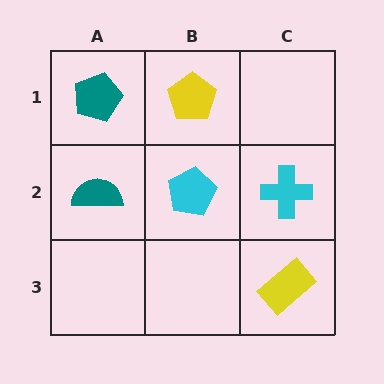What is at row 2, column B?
A cyan pentagon.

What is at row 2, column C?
A cyan cross.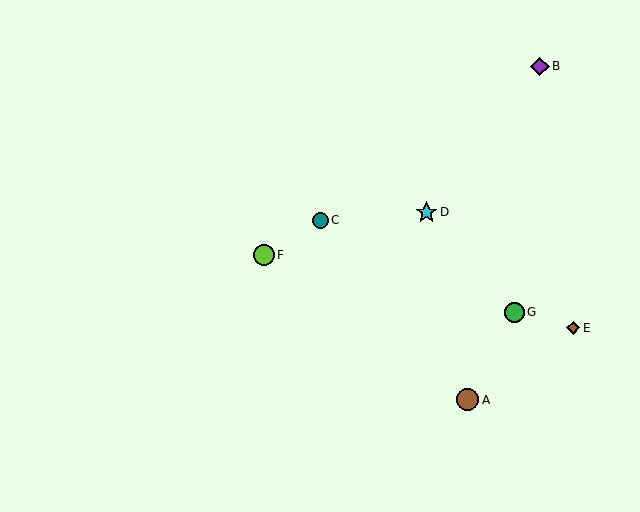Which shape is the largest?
The brown circle (labeled A) is the largest.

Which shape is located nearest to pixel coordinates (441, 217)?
The cyan star (labeled D) at (427, 212) is nearest to that location.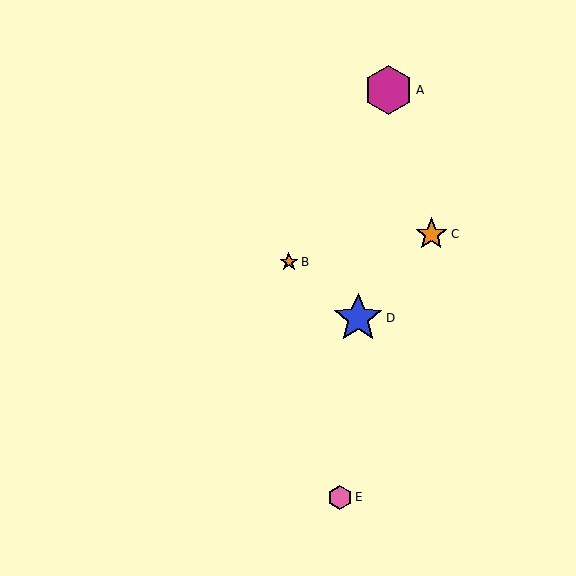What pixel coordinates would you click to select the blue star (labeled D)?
Click at (358, 318) to select the blue star D.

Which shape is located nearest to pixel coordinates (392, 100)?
The magenta hexagon (labeled A) at (388, 90) is nearest to that location.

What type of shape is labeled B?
Shape B is an orange star.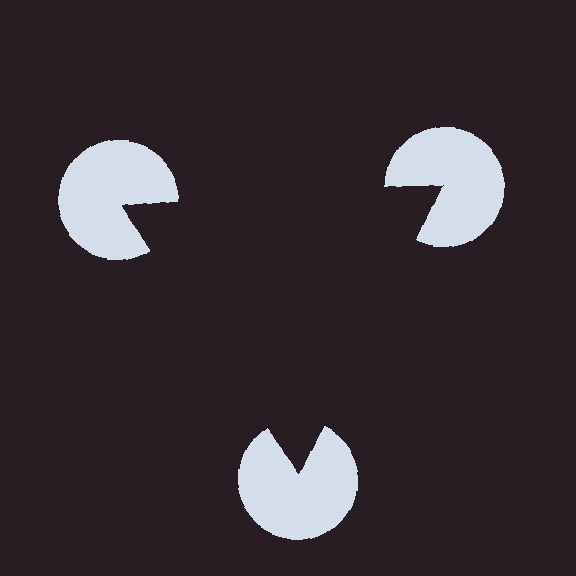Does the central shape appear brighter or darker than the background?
It typically appears slightly darker than the background, even though no actual brightness change is drawn.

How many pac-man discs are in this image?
There are 3 — one at each vertex of the illusory triangle.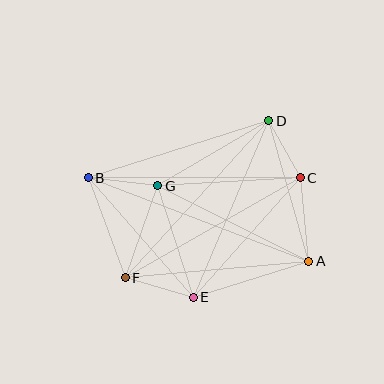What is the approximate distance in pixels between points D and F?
The distance between D and F is approximately 213 pixels.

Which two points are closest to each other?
Points C and D are closest to each other.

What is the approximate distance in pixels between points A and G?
The distance between A and G is approximately 169 pixels.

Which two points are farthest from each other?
Points A and B are farthest from each other.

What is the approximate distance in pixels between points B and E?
The distance between B and E is approximately 159 pixels.